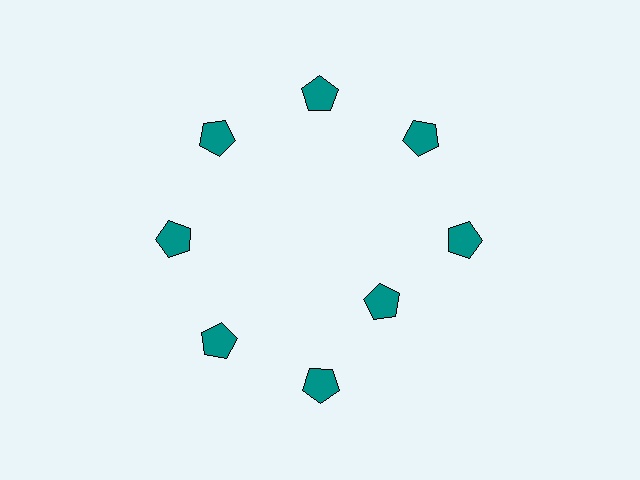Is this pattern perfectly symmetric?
No. The 8 teal pentagons are arranged in a ring, but one element near the 4 o'clock position is pulled inward toward the center, breaking the 8-fold rotational symmetry.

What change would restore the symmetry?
The symmetry would be restored by moving it outward, back onto the ring so that all 8 pentagons sit at equal angles and equal distance from the center.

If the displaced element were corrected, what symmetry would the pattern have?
It would have 8-fold rotational symmetry — the pattern would map onto itself every 45 degrees.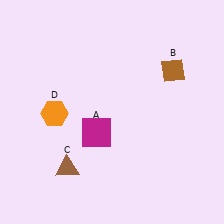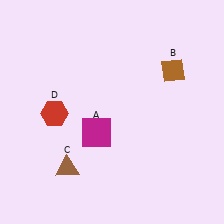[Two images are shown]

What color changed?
The hexagon (D) changed from orange in Image 1 to red in Image 2.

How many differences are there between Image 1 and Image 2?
There is 1 difference between the two images.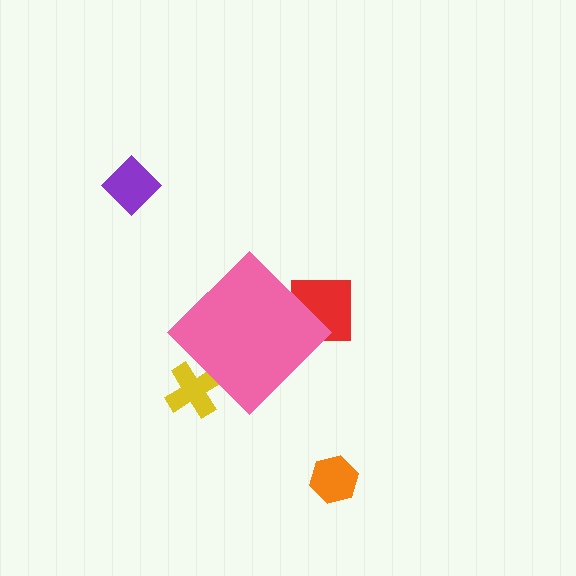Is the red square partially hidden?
Yes, the red square is partially hidden behind the pink diamond.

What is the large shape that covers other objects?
A pink diamond.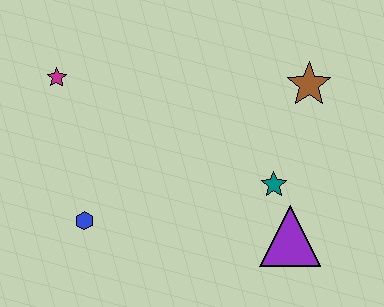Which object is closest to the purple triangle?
The teal star is closest to the purple triangle.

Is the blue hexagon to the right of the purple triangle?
No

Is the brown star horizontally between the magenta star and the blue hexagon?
No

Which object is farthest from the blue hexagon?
The brown star is farthest from the blue hexagon.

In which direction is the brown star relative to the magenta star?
The brown star is to the right of the magenta star.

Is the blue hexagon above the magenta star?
No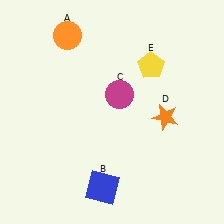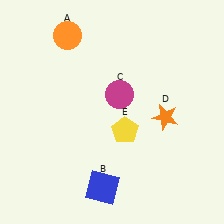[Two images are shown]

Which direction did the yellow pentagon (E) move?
The yellow pentagon (E) moved down.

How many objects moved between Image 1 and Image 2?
1 object moved between the two images.